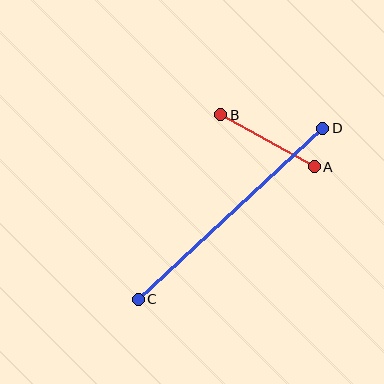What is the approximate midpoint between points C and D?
The midpoint is at approximately (230, 214) pixels.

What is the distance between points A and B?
The distance is approximately 107 pixels.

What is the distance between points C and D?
The distance is approximately 251 pixels.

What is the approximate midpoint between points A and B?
The midpoint is at approximately (267, 141) pixels.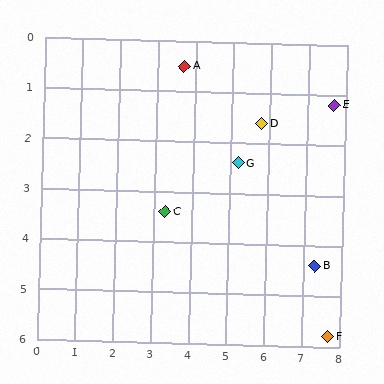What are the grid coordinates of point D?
Point D is at approximately (5.8, 1.6).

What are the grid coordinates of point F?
Point F is at approximately (7.7, 5.8).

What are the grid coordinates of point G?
Point G is at approximately (5.2, 2.4).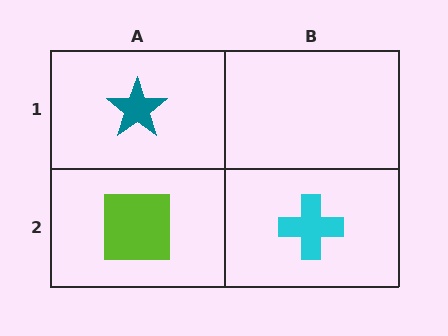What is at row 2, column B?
A cyan cross.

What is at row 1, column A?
A teal star.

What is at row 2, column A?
A lime square.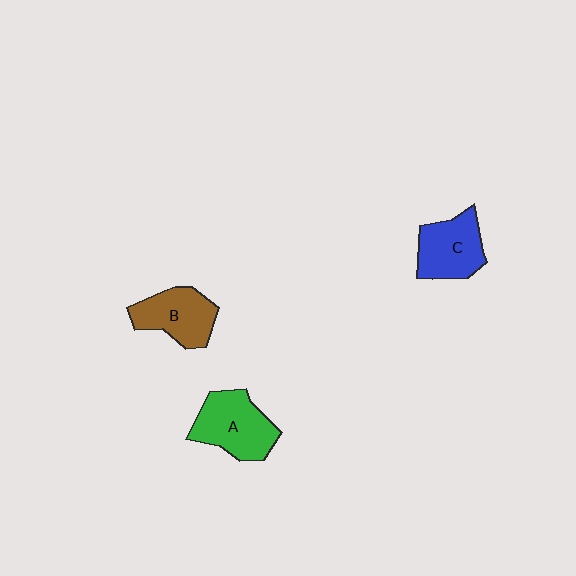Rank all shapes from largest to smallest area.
From largest to smallest: A (green), C (blue), B (brown).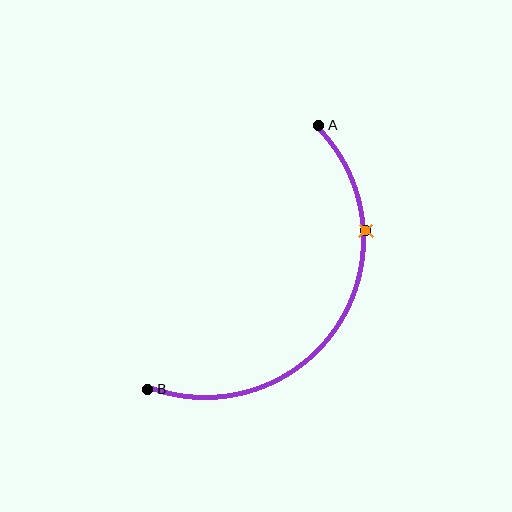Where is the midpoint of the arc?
The arc midpoint is the point on the curve farthest from the straight line joining A and B. It sits to the right of that line.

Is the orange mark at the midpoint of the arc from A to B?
No. The orange mark lies on the arc but is closer to endpoint A. The arc midpoint would be at the point on the curve equidistant along the arc from both A and B.